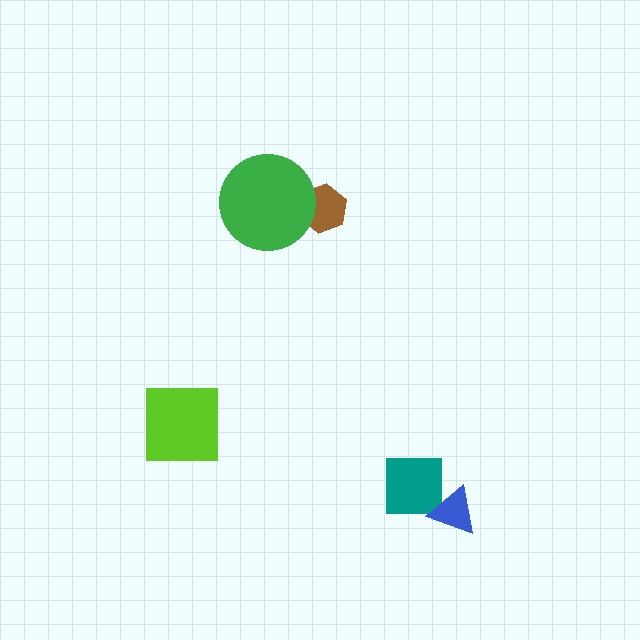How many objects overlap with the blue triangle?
1 object overlaps with the blue triangle.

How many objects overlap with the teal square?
1 object overlaps with the teal square.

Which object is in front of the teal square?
The blue triangle is in front of the teal square.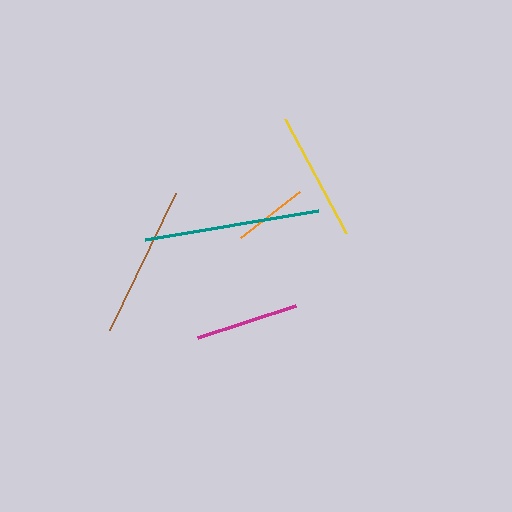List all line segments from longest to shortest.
From longest to shortest: teal, brown, yellow, magenta, orange.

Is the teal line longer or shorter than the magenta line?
The teal line is longer than the magenta line.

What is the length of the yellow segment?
The yellow segment is approximately 130 pixels long.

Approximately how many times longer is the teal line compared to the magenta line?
The teal line is approximately 1.7 times the length of the magenta line.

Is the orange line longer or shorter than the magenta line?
The magenta line is longer than the orange line.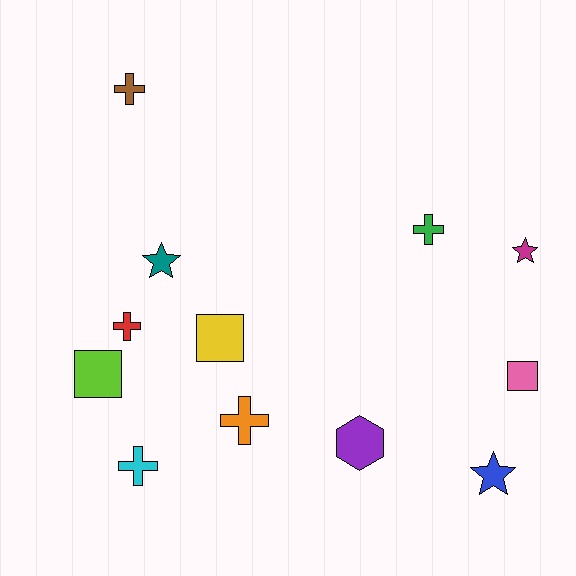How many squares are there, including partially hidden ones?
There are 3 squares.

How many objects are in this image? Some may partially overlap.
There are 12 objects.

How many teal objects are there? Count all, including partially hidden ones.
There is 1 teal object.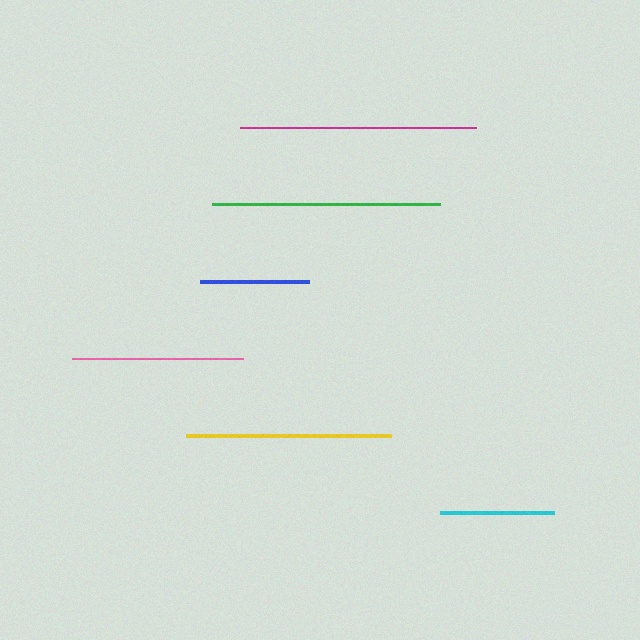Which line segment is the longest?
The magenta line is the longest at approximately 236 pixels.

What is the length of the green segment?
The green segment is approximately 228 pixels long.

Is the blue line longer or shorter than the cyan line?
The cyan line is longer than the blue line.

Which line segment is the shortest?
The blue line is the shortest at approximately 109 pixels.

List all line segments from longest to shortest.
From longest to shortest: magenta, green, yellow, pink, cyan, blue.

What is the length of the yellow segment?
The yellow segment is approximately 205 pixels long.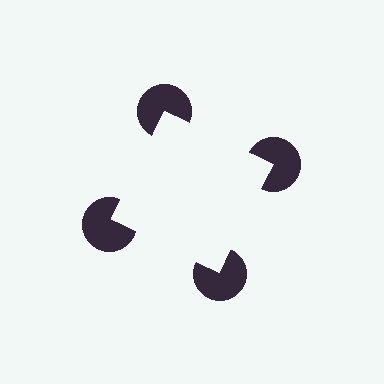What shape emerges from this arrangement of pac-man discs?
An illusory square — its edges are inferred from the aligned wedge cuts in the pac-man discs, not physically drawn.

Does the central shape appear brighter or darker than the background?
It typically appears slightly brighter than the background, even though no actual brightness change is drawn.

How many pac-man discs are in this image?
There are 4 — one at each vertex of the illusory square.